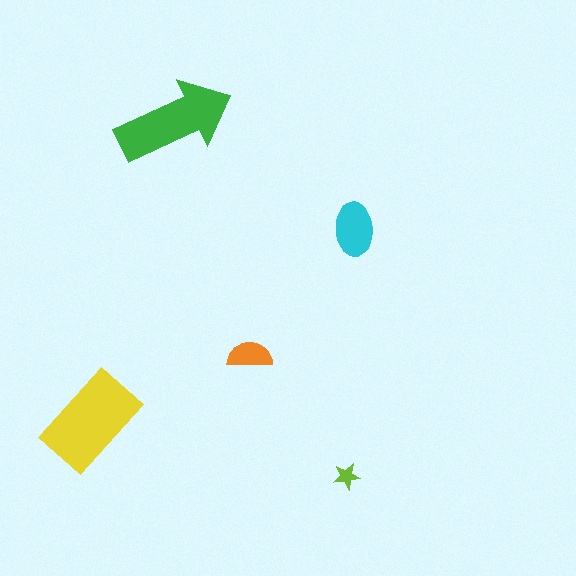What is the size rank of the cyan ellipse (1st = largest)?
3rd.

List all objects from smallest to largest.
The lime star, the orange semicircle, the cyan ellipse, the green arrow, the yellow rectangle.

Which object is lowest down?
The lime star is bottommost.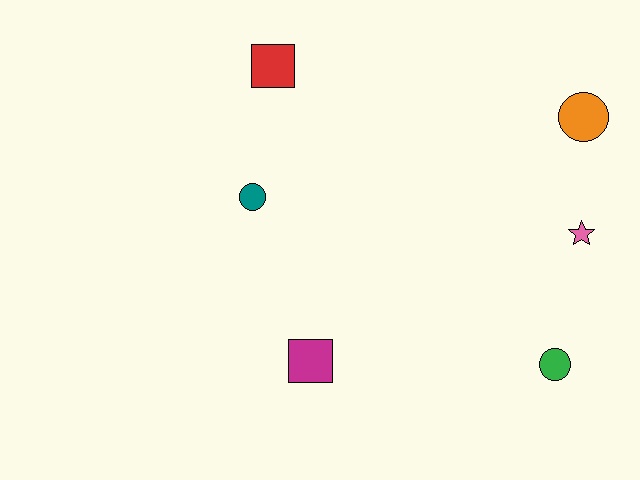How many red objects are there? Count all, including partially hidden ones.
There is 1 red object.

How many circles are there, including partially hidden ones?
There are 3 circles.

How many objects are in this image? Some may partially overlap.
There are 6 objects.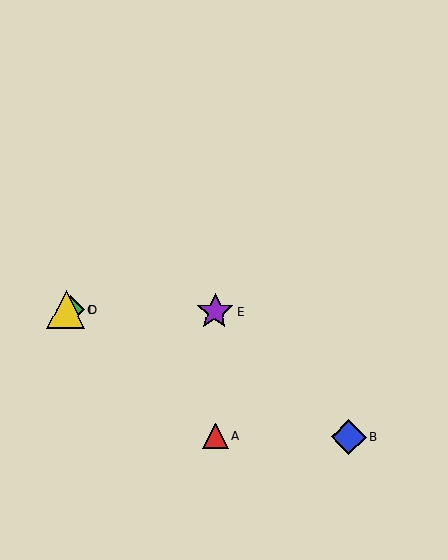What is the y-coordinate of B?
Object B is at y≈437.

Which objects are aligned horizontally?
Objects C, D, E are aligned horizontally.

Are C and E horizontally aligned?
Yes, both are at y≈310.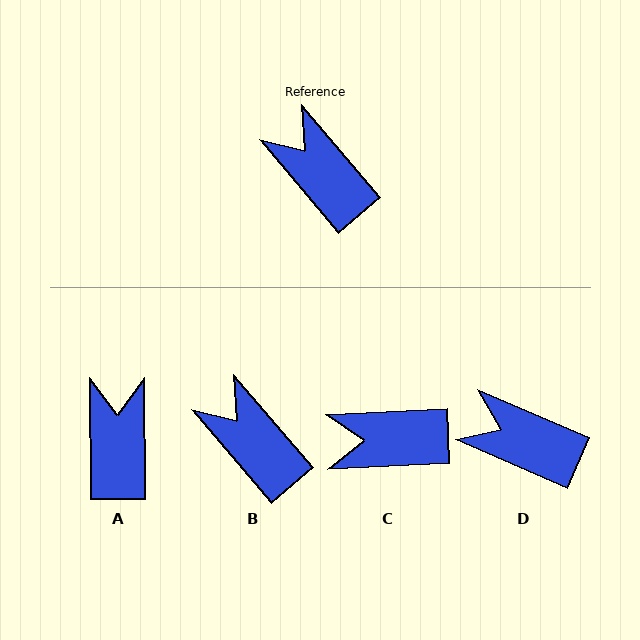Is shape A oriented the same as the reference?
No, it is off by about 40 degrees.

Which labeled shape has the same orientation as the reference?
B.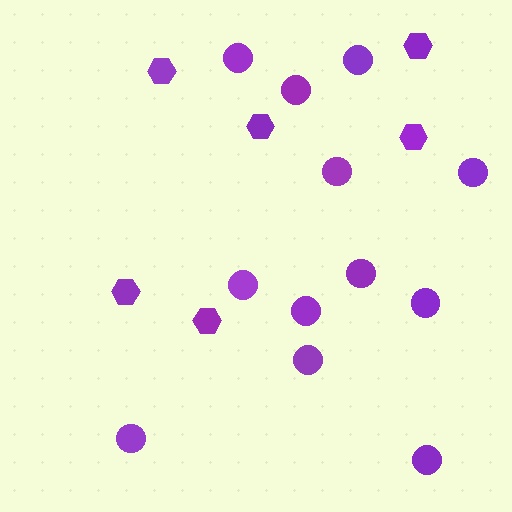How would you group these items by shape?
There are 2 groups: one group of hexagons (6) and one group of circles (12).